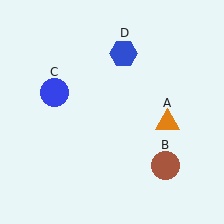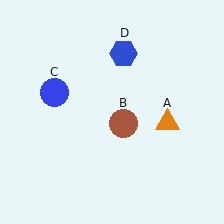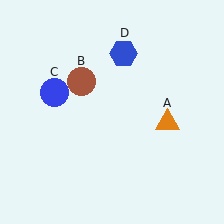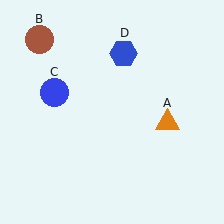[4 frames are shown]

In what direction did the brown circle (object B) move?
The brown circle (object B) moved up and to the left.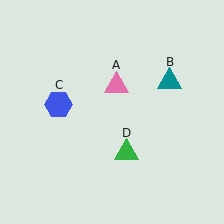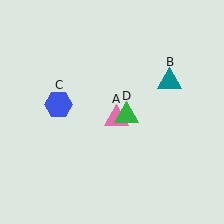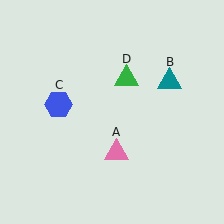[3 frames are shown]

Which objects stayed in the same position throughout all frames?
Teal triangle (object B) and blue hexagon (object C) remained stationary.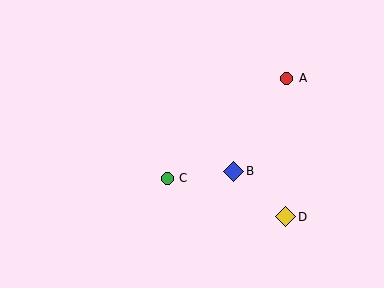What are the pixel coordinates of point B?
Point B is at (234, 171).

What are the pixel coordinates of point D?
Point D is at (286, 217).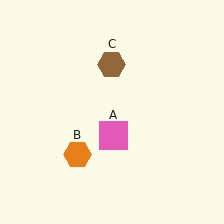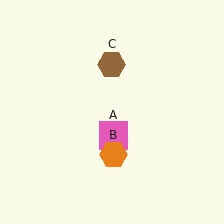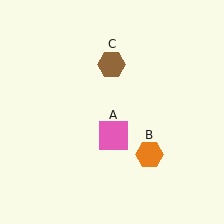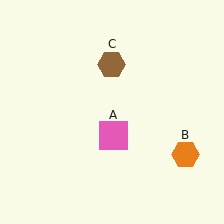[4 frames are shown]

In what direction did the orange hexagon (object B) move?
The orange hexagon (object B) moved right.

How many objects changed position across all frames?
1 object changed position: orange hexagon (object B).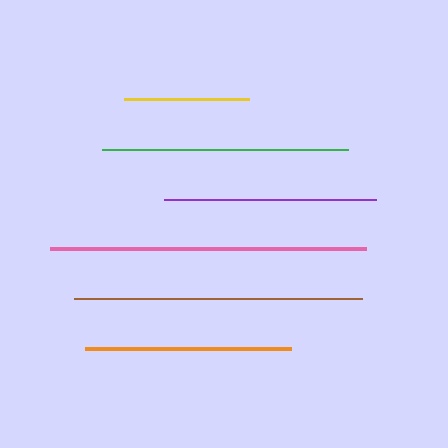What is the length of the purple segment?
The purple segment is approximately 212 pixels long.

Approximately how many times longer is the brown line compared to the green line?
The brown line is approximately 1.2 times the length of the green line.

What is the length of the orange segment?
The orange segment is approximately 206 pixels long.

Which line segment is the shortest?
The yellow line is the shortest at approximately 125 pixels.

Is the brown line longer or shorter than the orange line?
The brown line is longer than the orange line.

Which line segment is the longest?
The pink line is the longest at approximately 316 pixels.